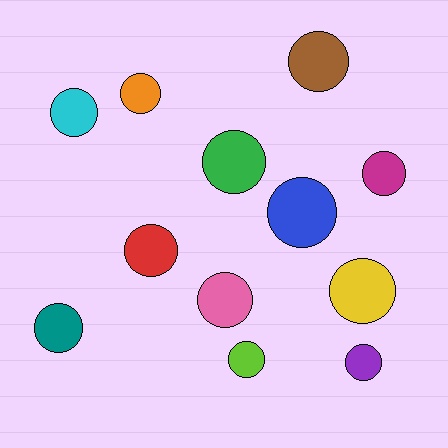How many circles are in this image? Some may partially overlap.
There are 12 circles.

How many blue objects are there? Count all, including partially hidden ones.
There is 1 blue object.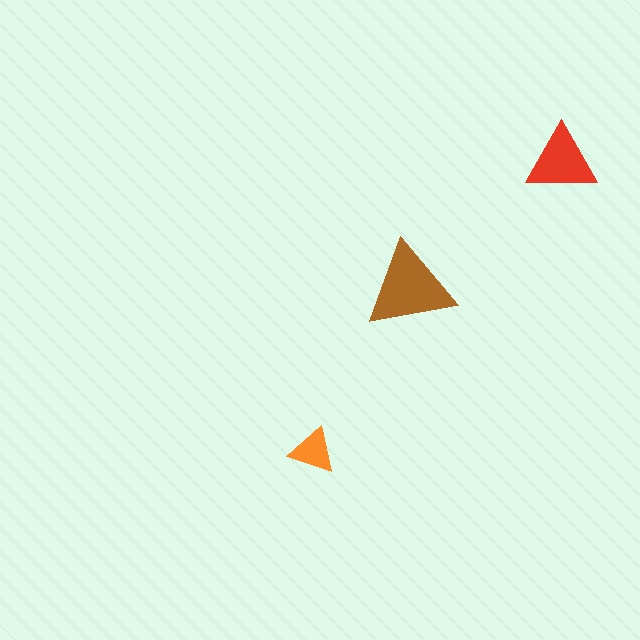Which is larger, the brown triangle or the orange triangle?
The brown one.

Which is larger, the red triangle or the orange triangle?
The red one.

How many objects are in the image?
There are 3 objects in the image.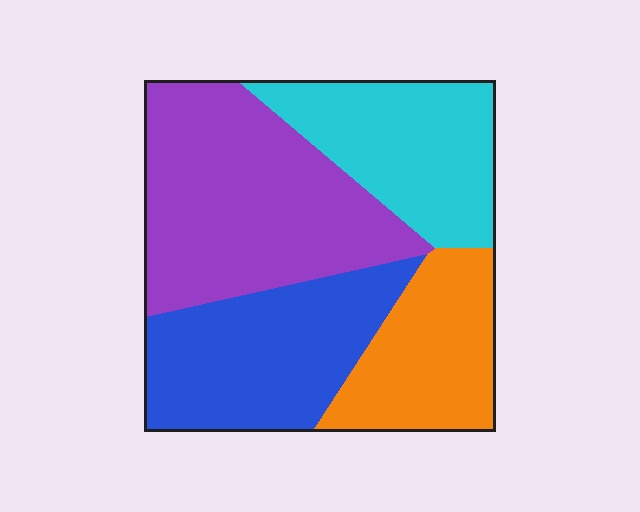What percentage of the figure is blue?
Blue covers 25% of the figure.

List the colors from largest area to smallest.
From largest to smallest: purple, blue, cyan, orange.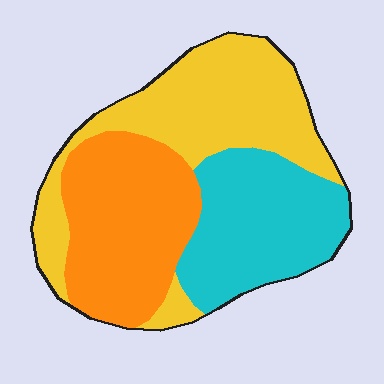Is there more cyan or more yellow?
Yellow.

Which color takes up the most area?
Yellow, at roughly 40%.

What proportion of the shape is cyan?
Cyan takes up about one third (1/3) of the shape.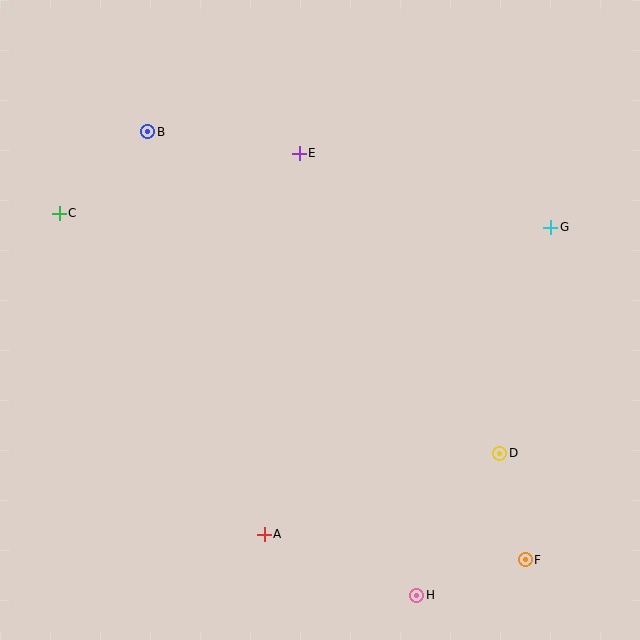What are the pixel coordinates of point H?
Point H is at (417, 595).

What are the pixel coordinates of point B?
Point B is at (148, 132).